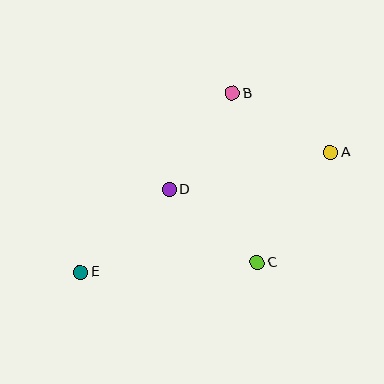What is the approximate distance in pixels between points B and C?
The distance between B and C is approximately 171 pixels.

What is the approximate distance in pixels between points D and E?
The distance between D and E is approximately 121 pixels.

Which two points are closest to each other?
Points C and D are closest to each other.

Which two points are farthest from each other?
Points A and E are farthest from each other.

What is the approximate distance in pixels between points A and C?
The distance between A and C is approximately 132 pixels.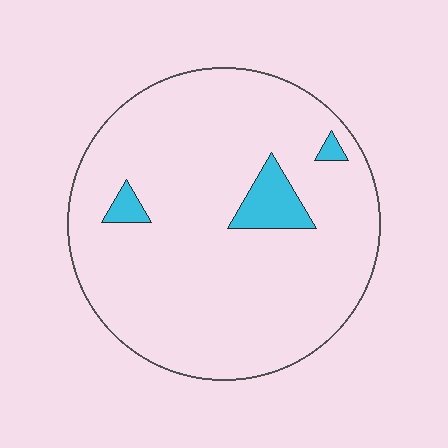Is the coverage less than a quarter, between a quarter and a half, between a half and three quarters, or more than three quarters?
Less than a quarter.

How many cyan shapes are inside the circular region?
3.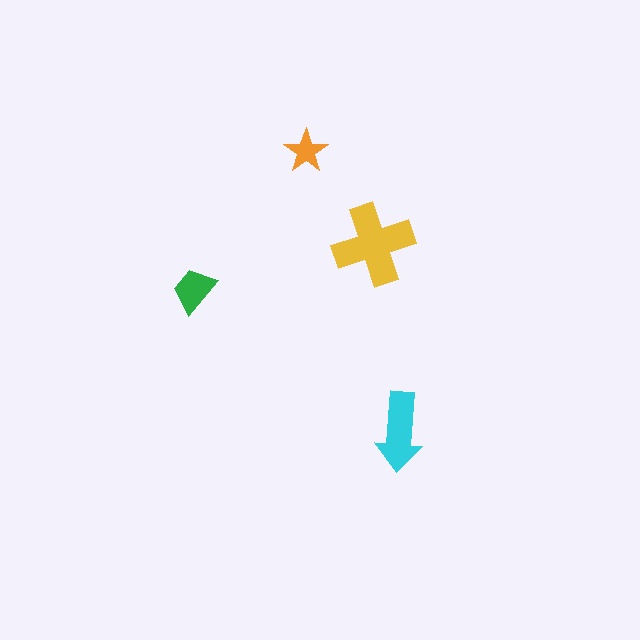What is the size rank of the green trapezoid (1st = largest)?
3rd.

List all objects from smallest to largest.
The orange star, the green trapezoid, the cyan arrow, the yellow cross.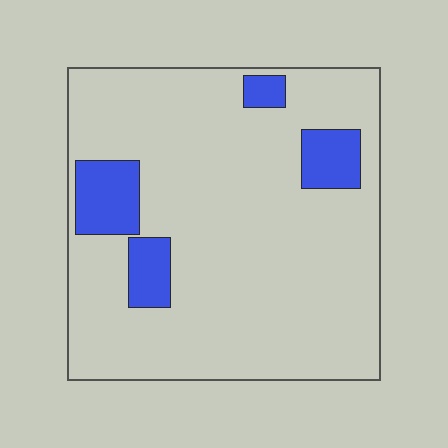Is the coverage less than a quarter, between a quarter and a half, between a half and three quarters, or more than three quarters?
Less than a quarter.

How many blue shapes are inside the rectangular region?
4.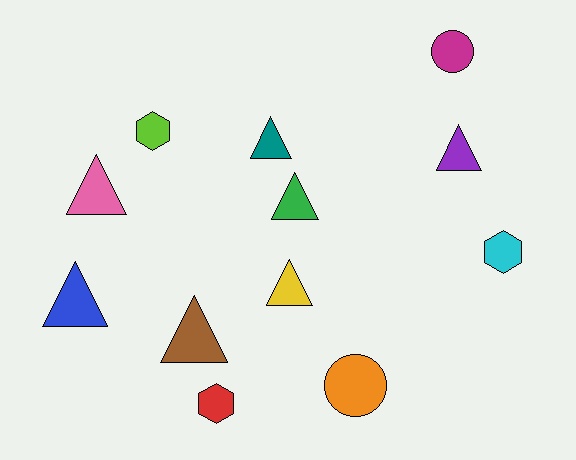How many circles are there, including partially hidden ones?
There are 2 circles.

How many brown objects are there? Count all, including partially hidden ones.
There is 1 brown object.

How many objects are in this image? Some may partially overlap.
There are 12 objects.